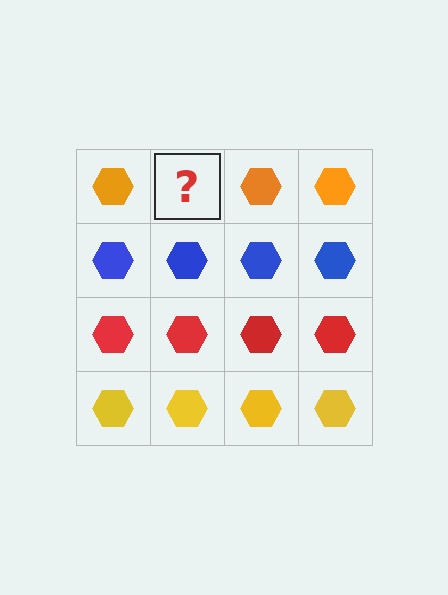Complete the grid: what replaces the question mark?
The question mark should be replaced with an orange hexagon.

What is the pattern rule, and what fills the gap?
The rule is that each row has a consistent color. The gap should be filled with an orange hexagon.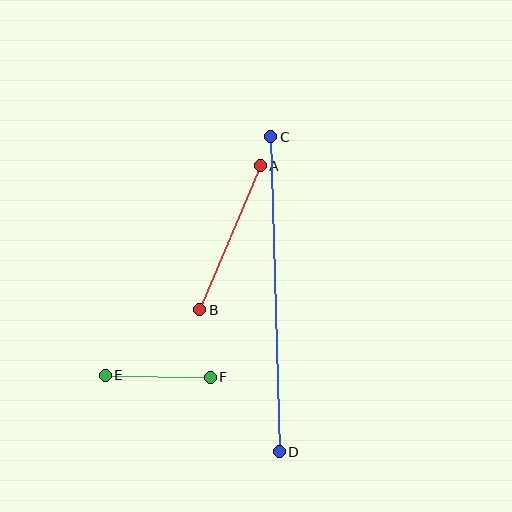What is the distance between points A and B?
The distance is approximately 157 pixels.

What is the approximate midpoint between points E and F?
The midpoint is at approximately (158, 376) pixels.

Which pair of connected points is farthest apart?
Points C and D are farthest apart.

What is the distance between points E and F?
The distance is approximately 105 pixels.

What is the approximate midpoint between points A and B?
The midpoint is at approximately (230, 238) pixels.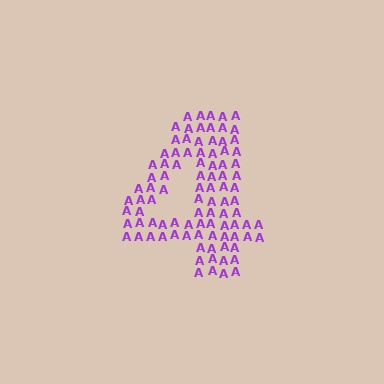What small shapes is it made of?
It is made of small letter A's.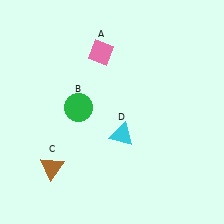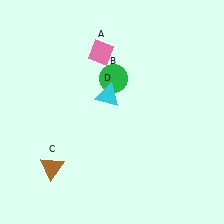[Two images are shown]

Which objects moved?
The objects that moved are: the green circle (B), the cyan triangle (D).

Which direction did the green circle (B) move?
The green circle (B) moved right.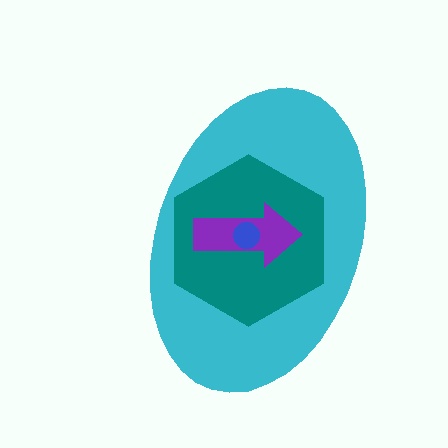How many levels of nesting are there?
4.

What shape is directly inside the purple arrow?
The blue circle.